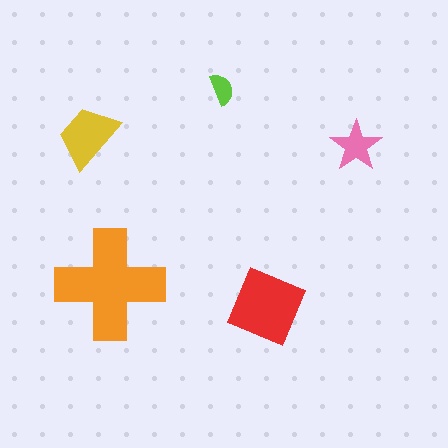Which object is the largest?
The orange cross.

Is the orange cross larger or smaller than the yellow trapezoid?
Larger.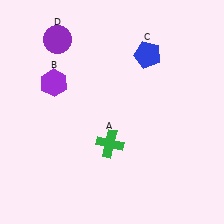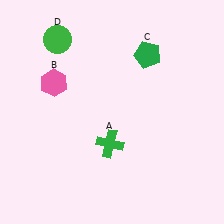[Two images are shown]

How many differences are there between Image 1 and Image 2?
There are 3 differences between the two images.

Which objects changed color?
B changed from purple to pink. C changed from blue to green. D changed from purple to green.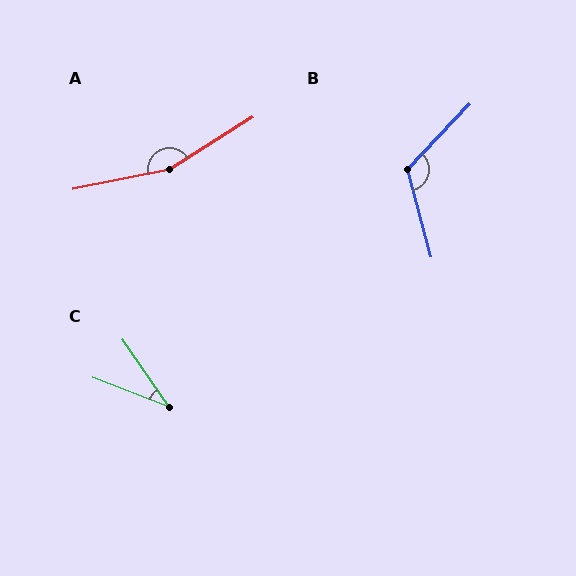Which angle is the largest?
A, at approximately 159 degrees.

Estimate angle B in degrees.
Approximately 121 degrees.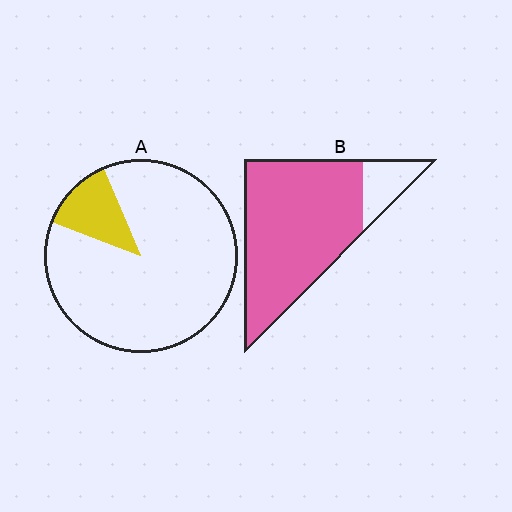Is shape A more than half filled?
No.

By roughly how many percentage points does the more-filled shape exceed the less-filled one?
By roughly 70 percentage points (B over A).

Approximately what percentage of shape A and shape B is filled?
A is approximately 15% and B is approximately 85%.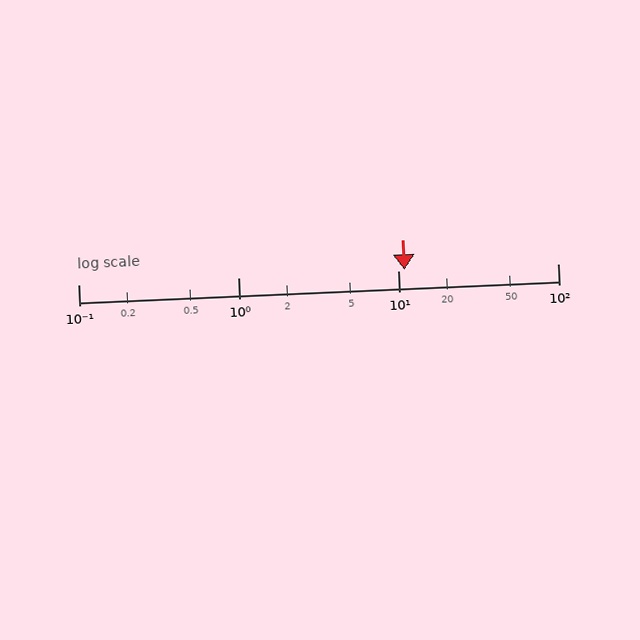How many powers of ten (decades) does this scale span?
The scale spans 3 decades, from 0.1 to 100.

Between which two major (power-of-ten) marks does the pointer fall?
The pointer is between 10 and 100.